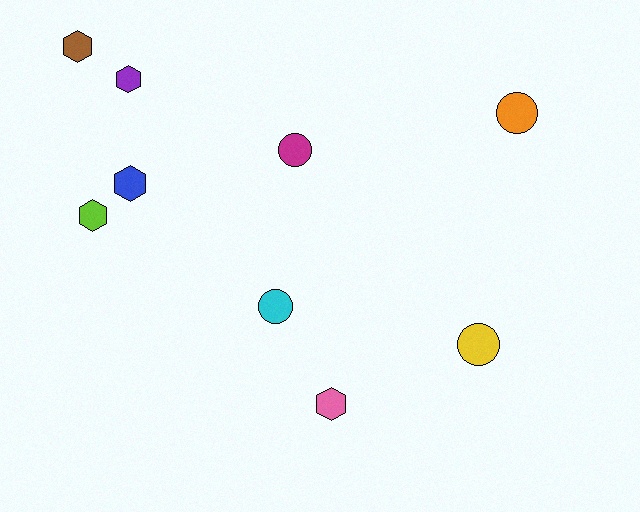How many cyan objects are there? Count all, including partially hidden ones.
There is 1 cyan object.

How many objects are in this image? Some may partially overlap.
There are 9 objects.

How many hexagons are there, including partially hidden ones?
There are 5 hexagons.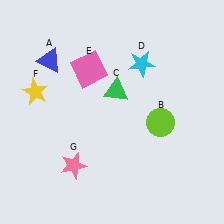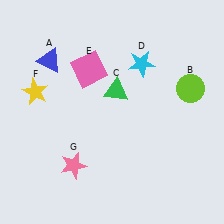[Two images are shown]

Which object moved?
The lime circle (B) moved up.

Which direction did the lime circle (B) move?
The lime circle (B) moved up.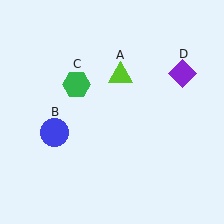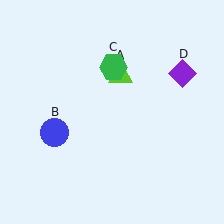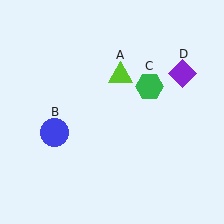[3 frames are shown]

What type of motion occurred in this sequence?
The green hexagon (object C) rotated clockwise around the center of the scene.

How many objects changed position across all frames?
1 object changed position: green hexagon (object C).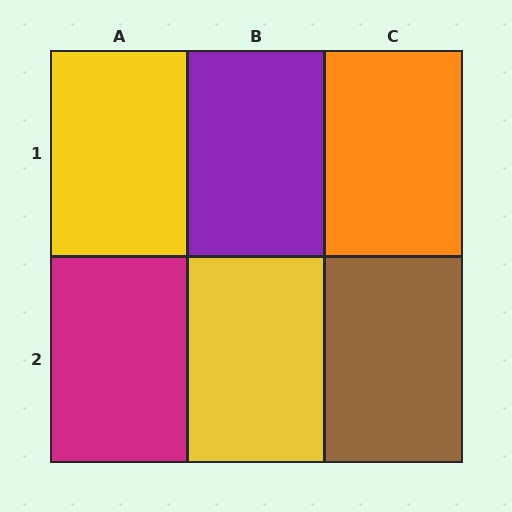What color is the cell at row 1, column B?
Purple.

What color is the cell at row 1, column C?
Orange.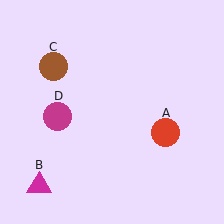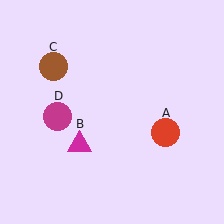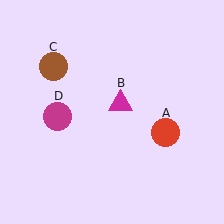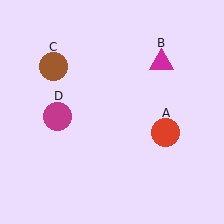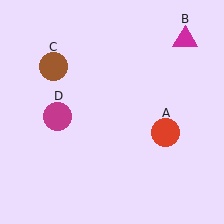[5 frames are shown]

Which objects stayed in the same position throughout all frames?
Red circle (object A) and brown circle (object C) and magenta circle (object D) remained stationary.